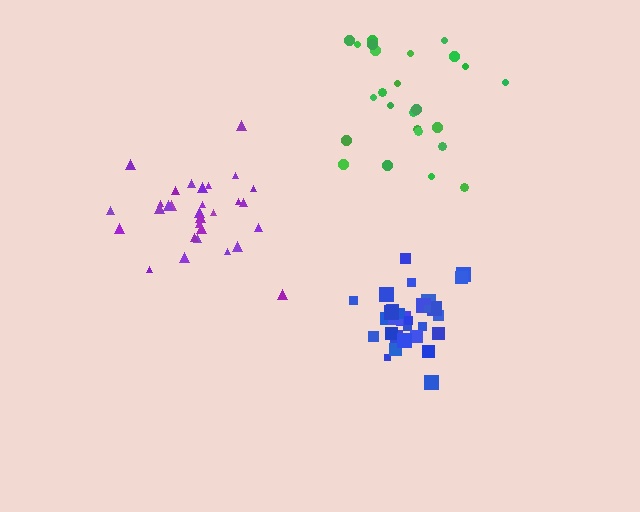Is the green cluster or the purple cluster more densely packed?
Purple.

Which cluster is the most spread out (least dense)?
Green.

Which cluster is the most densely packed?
Blue.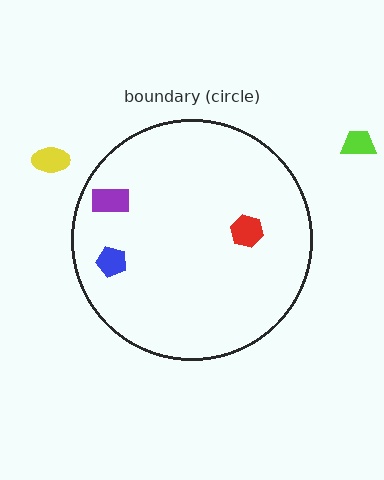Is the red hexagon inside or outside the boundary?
Inside.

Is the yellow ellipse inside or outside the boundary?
Outside.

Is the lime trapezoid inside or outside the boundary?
Outside.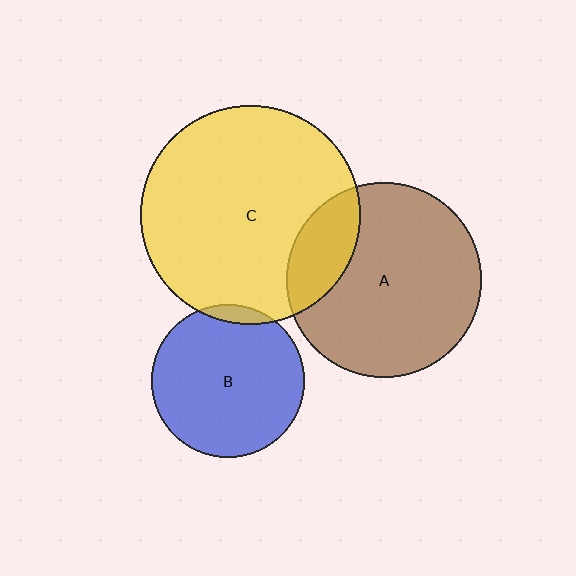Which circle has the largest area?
Circle C (yellow).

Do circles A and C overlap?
Yes.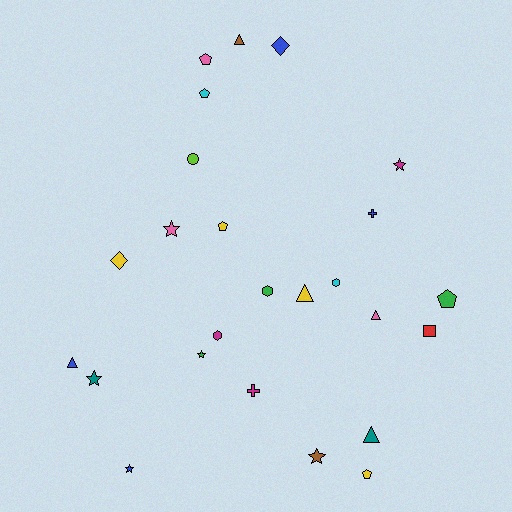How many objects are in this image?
There are 25 objects.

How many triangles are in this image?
There are 5 triangles.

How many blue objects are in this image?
There are 4 blue objects.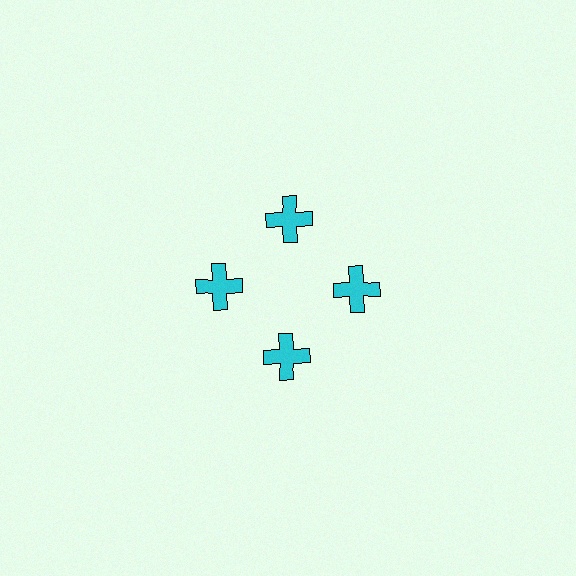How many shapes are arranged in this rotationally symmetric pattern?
There are 4 shapes, arranged in 4 groups of 1.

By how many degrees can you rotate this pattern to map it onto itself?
The pattern maps onto itself every 90 degrees of rotation.